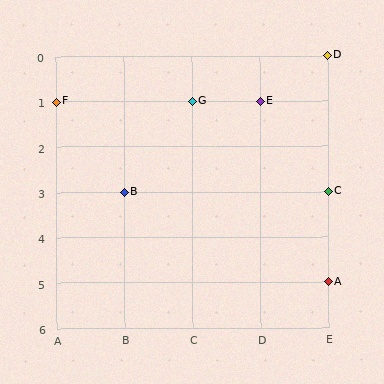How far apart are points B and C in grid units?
Points B and C are 3 columns apart.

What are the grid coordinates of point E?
Point E is at grid coordinates (D, 1).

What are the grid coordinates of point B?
Point B is at grid coordinates (B, 3).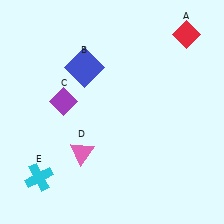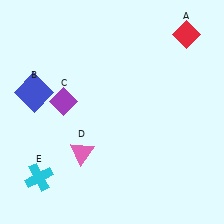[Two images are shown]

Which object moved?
The blue square (B) moved left.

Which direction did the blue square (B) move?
The blue square (B) moved left.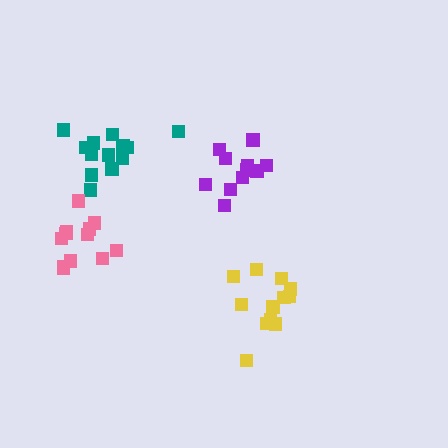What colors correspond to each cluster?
The clusters are colored: yellow, teal, purple, pink.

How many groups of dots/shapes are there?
There are 4 groups.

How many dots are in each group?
Group 1: 12 dots, Group 2: 13 dots, Group 3: 11 dots, Group 4: 12 dots (48 total).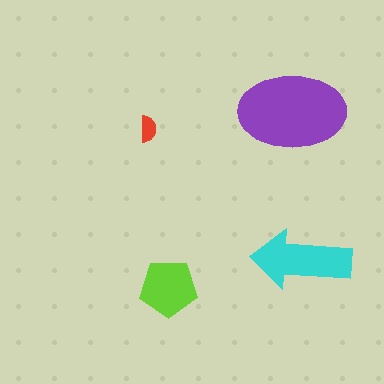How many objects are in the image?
There are 4 objects in the image.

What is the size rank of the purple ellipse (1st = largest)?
1st.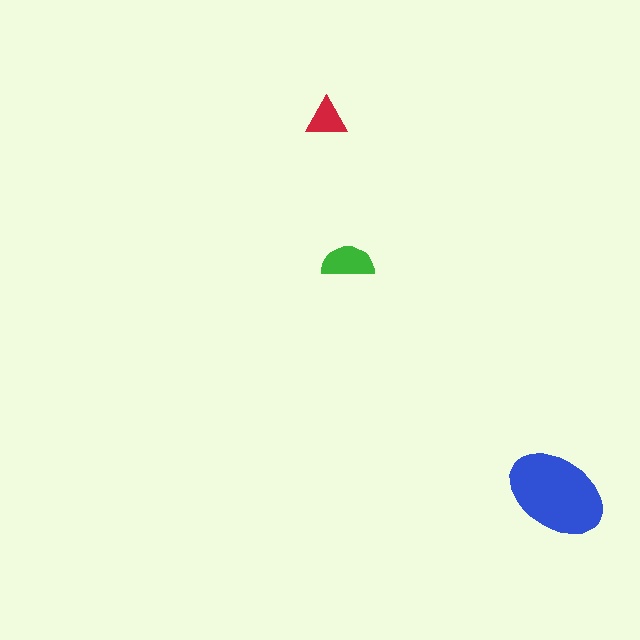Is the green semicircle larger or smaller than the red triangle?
Larger.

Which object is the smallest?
The red triangle.